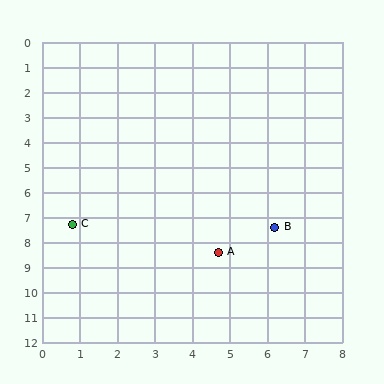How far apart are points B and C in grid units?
Points B and C are about 5.4 grid units apart.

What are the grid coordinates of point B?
Point B is at approximately (6.2, 7.4).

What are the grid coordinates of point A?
Point A is at approximately (4.7, 8.4).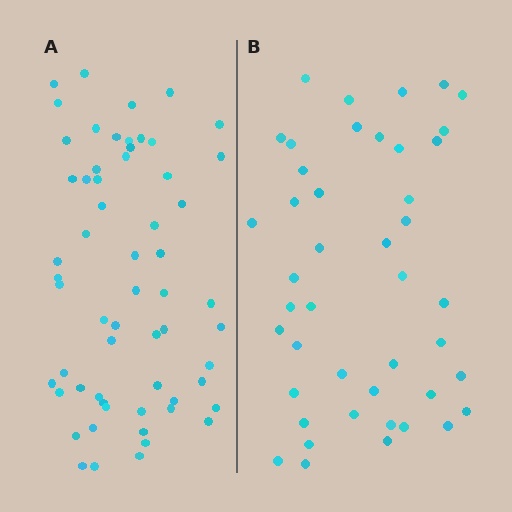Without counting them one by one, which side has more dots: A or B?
Region A (the left region) has more dots.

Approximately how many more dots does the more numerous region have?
Region A has approximately 15 more dots than region B.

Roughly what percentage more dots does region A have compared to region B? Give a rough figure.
About 35% more.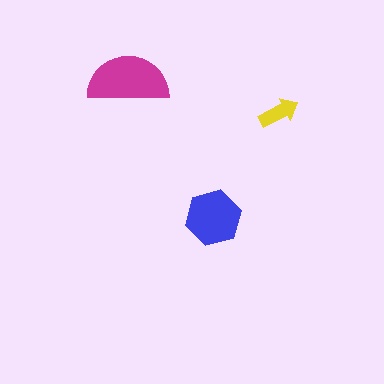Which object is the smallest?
The yellow arrow.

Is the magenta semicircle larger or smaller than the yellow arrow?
Larger.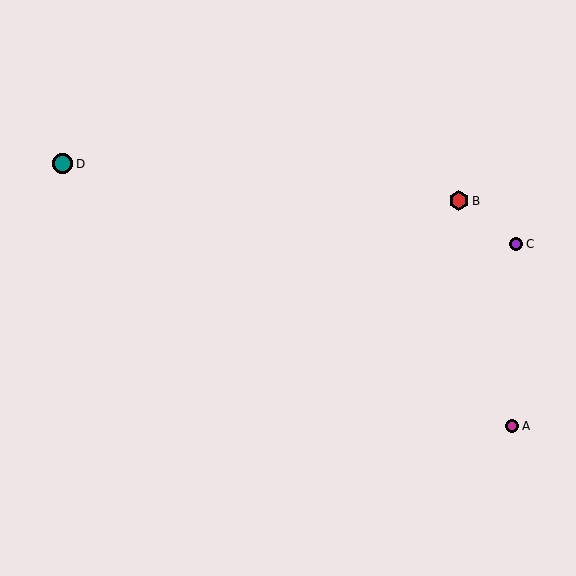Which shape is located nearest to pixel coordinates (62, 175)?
The teal circle (labeled D) at (63, 164) is nearest to that location.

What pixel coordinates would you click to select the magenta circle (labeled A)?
Click at (512, 426) to select the magenta circle A.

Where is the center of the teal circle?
The center of the teal circle is at (63, 164).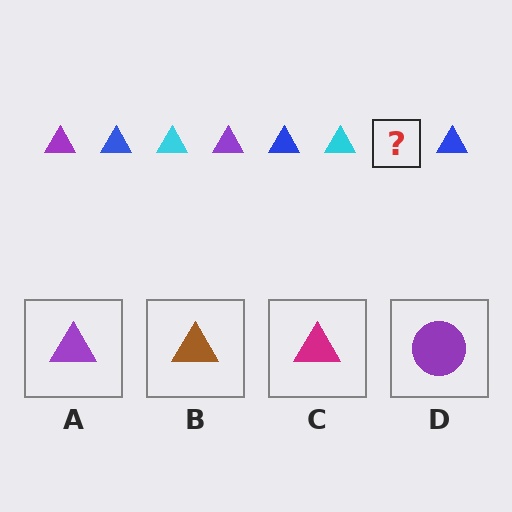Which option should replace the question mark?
Option A.